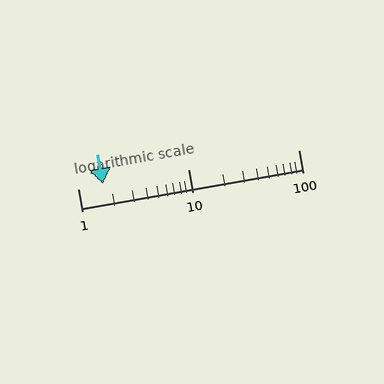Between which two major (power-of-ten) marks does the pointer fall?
The pointer is between 1 and 10.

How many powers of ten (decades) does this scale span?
The scale spans 2 decades, from 1 to 100.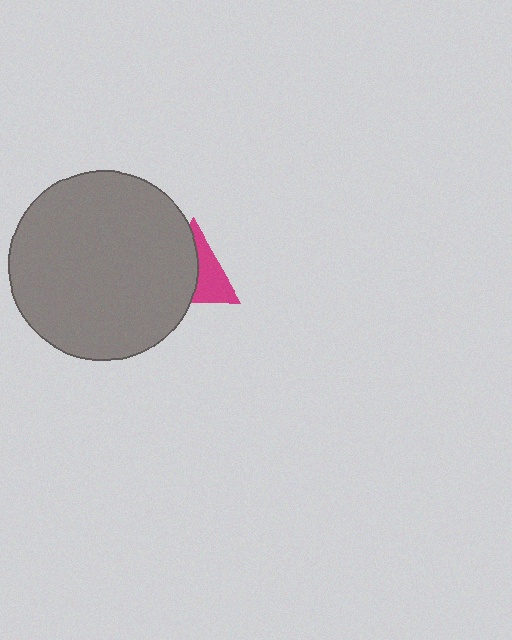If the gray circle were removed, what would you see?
You would see the complete magenta triangle.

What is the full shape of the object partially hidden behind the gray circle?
The partially hidden object is a magenta triangle.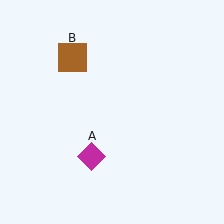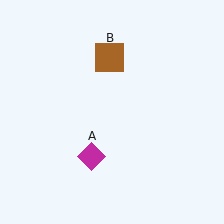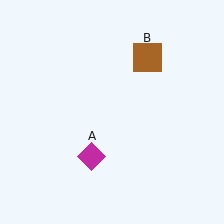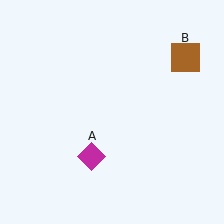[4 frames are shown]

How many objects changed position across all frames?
1 object changed position: brown square (object B).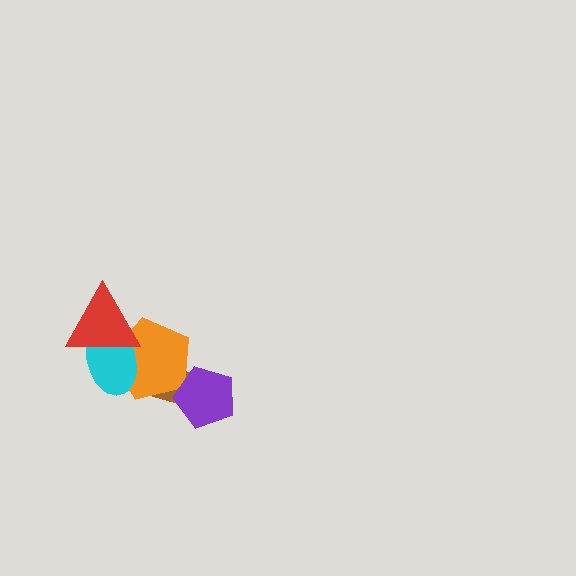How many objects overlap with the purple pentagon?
2 objects overlap with the purple pentagon.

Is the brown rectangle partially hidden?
Yes, it is partially covered by another shape.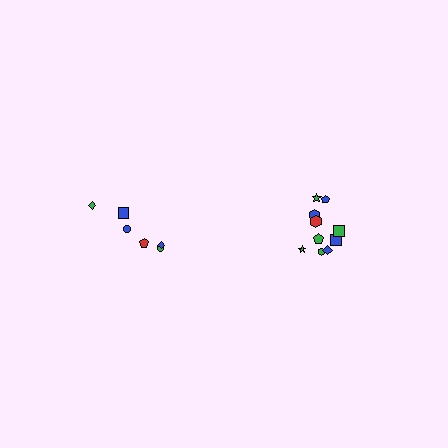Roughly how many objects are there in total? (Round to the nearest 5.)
Roughly 15 objects in total.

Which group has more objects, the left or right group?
The right group.